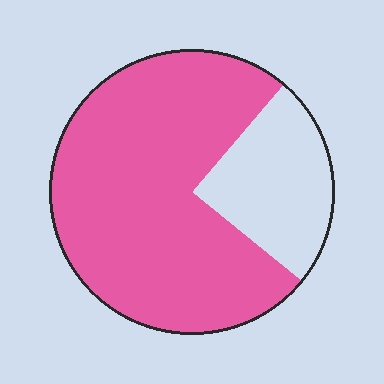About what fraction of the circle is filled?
About three quarters (3/4).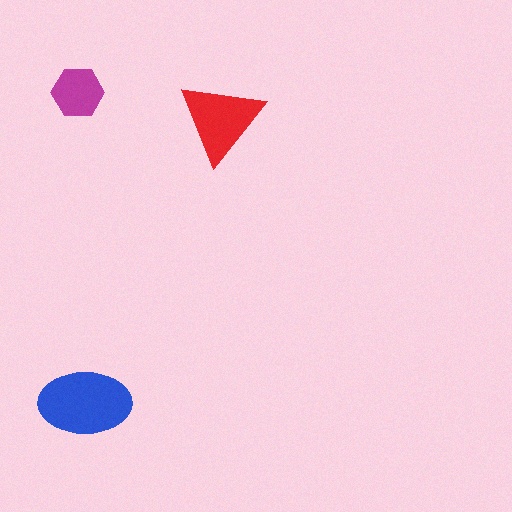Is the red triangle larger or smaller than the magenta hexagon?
Larger.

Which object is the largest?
The blue ellipse.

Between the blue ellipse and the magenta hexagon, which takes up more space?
The blue ellipse.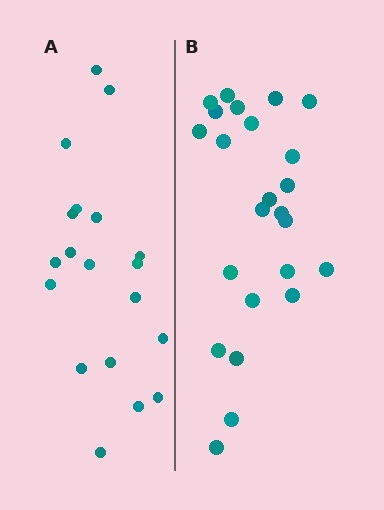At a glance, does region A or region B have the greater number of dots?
Region B (the right region) has more dots.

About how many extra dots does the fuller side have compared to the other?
Region B has about 5 more dots than region A.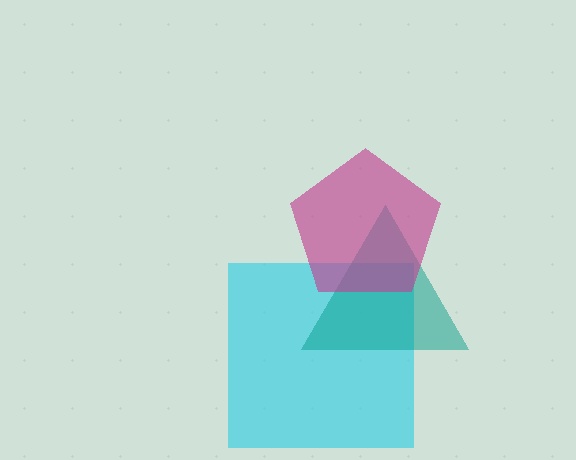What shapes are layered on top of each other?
The layered shapes are: a cyan square, a teal triangle, a magenta pentagon.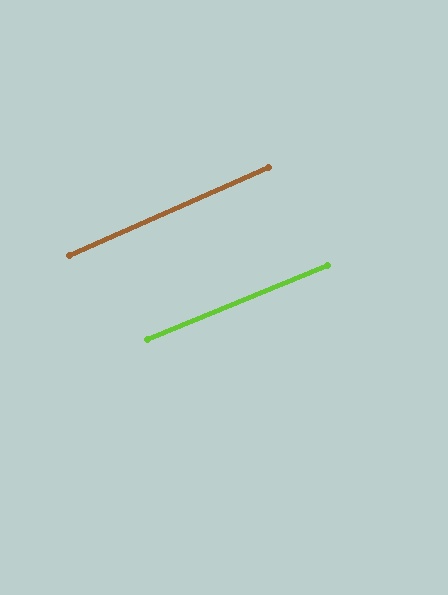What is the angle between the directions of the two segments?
Approximately 2 degrees.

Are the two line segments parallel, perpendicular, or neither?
Parallel — their directions differ by only 1.5°.